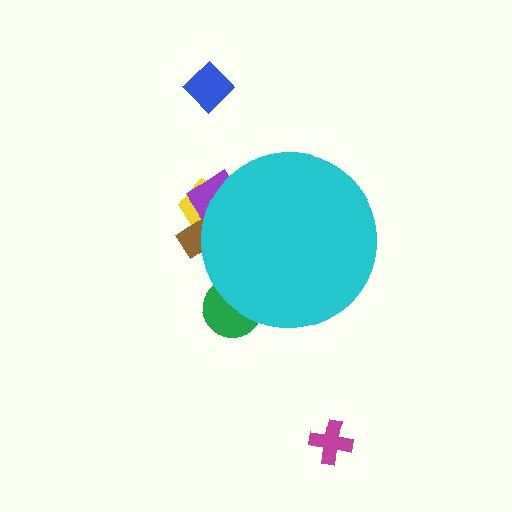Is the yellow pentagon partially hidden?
Yes, the yellow pentagon is partially hidden behind the cyan circle.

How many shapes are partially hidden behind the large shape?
4 shapes are partially hidden.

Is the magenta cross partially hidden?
No, the magenta cross is fully visible.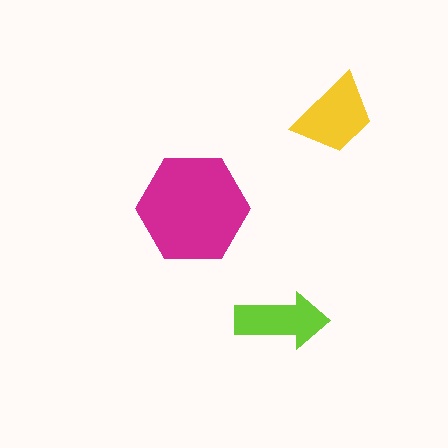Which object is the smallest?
The lime arrow.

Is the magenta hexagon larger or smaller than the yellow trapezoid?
Larger.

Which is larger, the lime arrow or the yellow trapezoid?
The yellow trapezoid.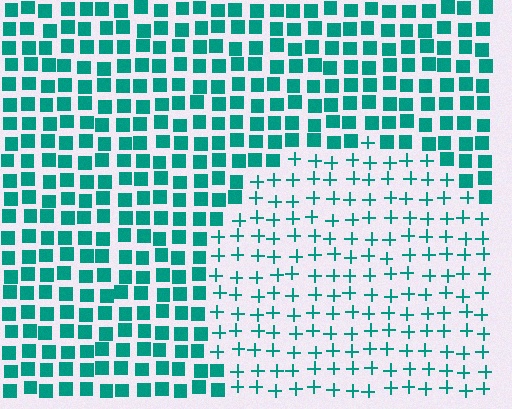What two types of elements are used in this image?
The image uses plus signs inside the circle region and squares outside it.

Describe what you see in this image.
The image is filled with small teal elements arranged in a uniform grid. A circle-shaped region contains plus signs, while the surrounding area contains squares. The boundary is defined purely by the change in element shape.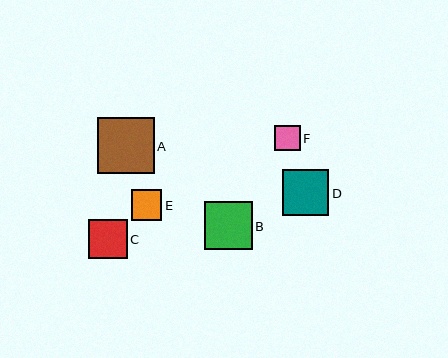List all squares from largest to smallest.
From largest to smallest: A, B, D, C, E, F.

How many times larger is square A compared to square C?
Square A is approximately 1.5 times the size of square C.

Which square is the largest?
Square A is the largest with a size of approximately 56 pixels.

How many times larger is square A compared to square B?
Square A is approximately 1.2 times the size of square B.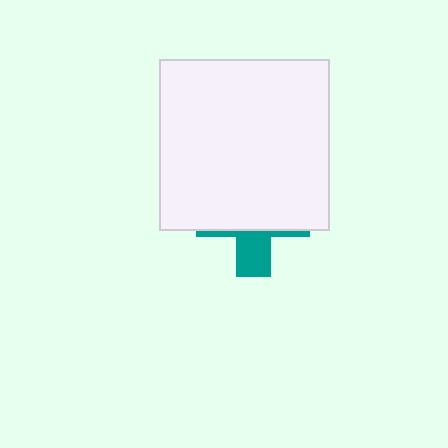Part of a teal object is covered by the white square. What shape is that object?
It is a cross.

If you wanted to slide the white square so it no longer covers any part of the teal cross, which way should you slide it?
Slide it up — that is the most direct way to separate the two shapes.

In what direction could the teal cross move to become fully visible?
The teal cross could move down. That would shift it out from behind the white square entirely.